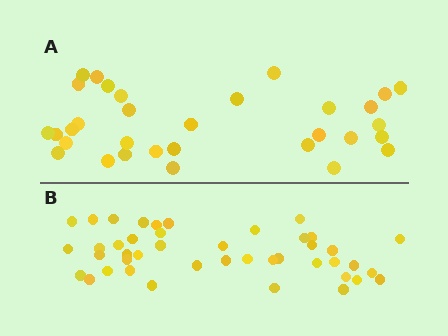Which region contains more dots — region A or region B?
Region B (the bottom region) has more dots.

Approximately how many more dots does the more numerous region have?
Region B has roughly 12 or so more dots than region A.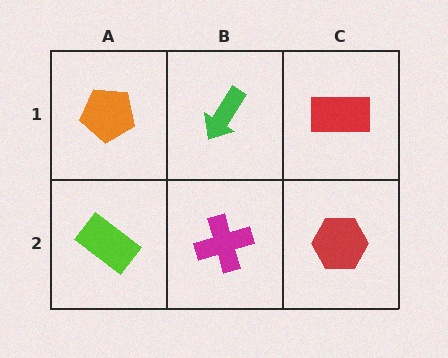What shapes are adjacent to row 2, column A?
An orange pentagon (row 1, column A), a magenta cross (row 2, column B).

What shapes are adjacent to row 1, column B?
A magenta cross (row 2, column B), an orange pentagon (row 1, column A), a red rectangle (row 1, column C).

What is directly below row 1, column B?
A magenta cross.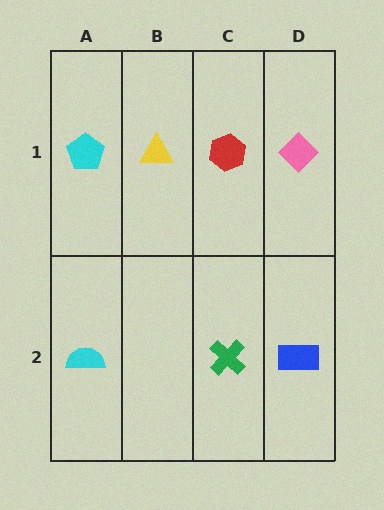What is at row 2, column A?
A cyan semicircle.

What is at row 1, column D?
A pink diamond.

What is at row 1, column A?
A cyan pentagon.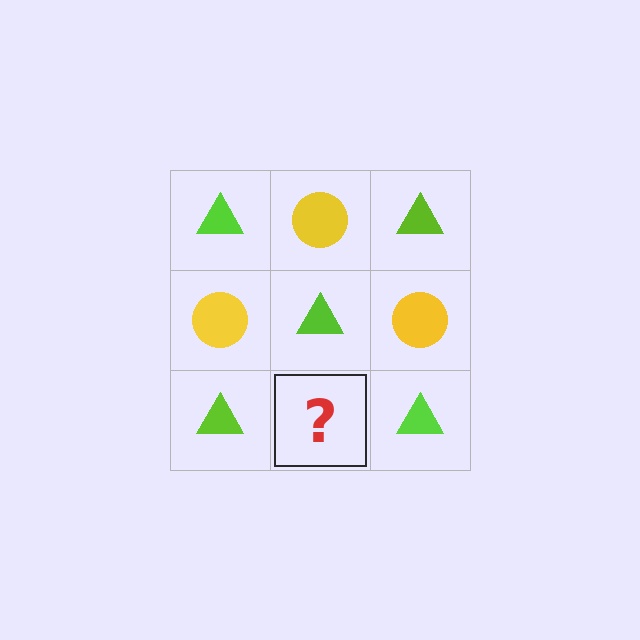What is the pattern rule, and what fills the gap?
The rule is that it alternates lime triangle and yellow circle in a checkerboard pattern. The gap should be filled with a yellow circle.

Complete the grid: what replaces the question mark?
The question mark should be replaced with a yellow circle.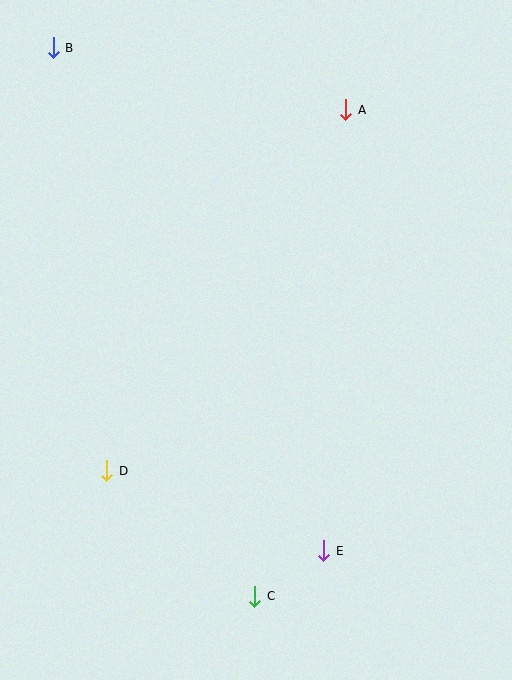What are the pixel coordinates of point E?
Point E is at (324, 551).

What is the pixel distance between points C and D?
The distance between C and D is 194 pixels.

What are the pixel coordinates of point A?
Point A is at (346, 110).